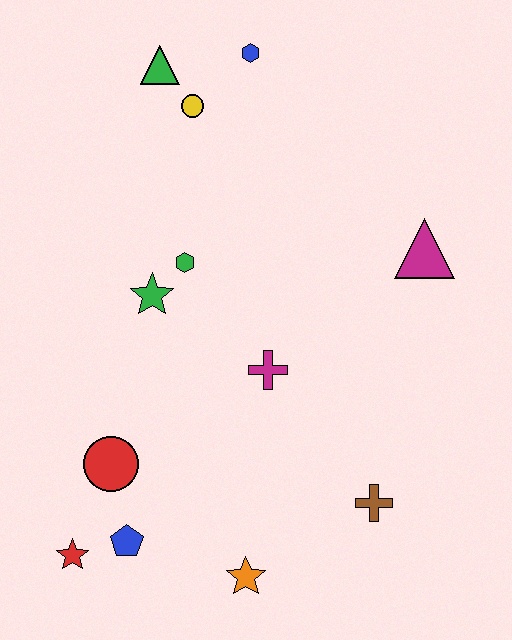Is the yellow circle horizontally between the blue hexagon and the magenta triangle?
No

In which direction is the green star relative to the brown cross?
The green star is to the left of the brown cross.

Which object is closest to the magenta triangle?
The magenta cross is closest to the magenta triangle.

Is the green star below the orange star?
No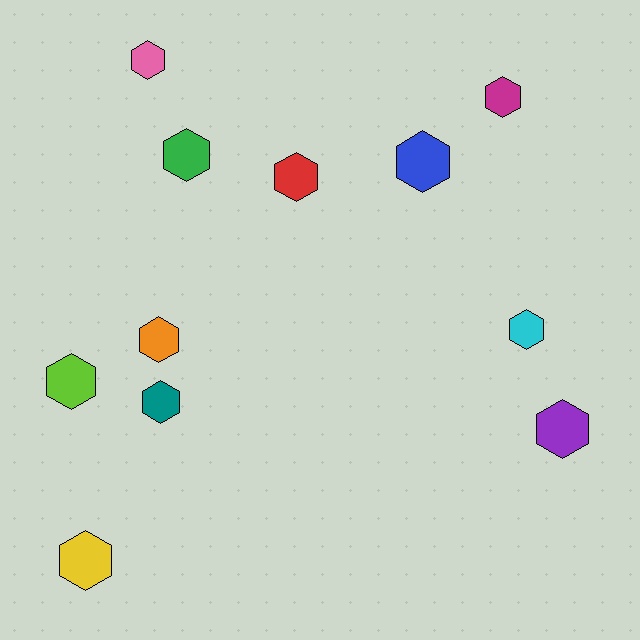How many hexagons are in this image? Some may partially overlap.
There are 11 hexagons.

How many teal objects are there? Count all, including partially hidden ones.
There is 1 teal object.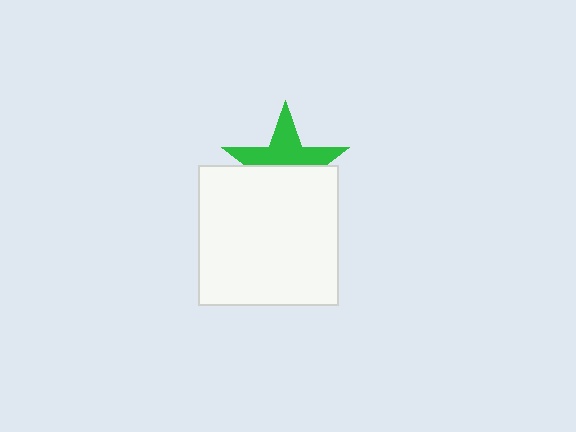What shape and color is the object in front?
The object in front is a white square.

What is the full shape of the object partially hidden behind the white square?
The partially hidden object is a green star.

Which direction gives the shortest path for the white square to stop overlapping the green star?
Moving down gives the shortest separation.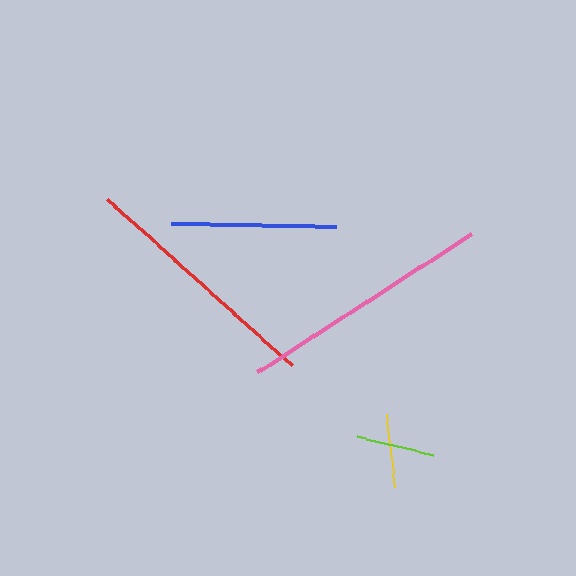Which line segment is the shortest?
The yellow line is the shortest at approximately 73 pixels.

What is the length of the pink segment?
The pink segment is approximately 254 pixels long.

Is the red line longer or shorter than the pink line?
The pink line is longer than the red line.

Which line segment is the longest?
The pink line is the longest at approximately 254 pixels.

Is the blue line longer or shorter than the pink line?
The pink line is longer than the blue line.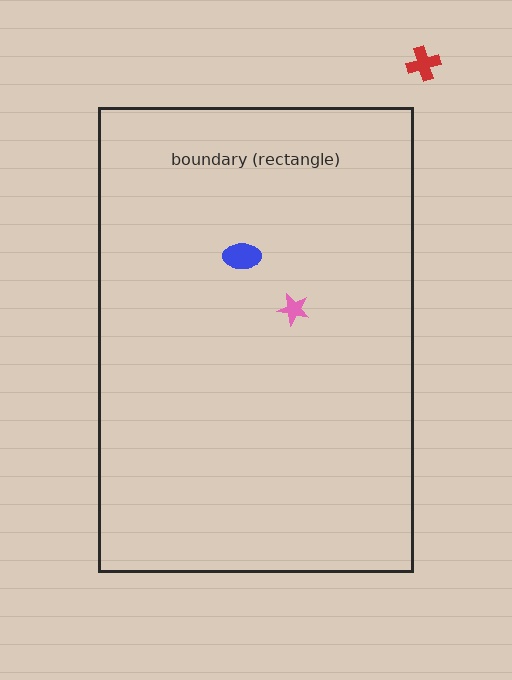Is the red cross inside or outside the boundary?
Outside.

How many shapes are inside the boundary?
2 inside, 1 outside.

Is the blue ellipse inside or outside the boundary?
Inside.